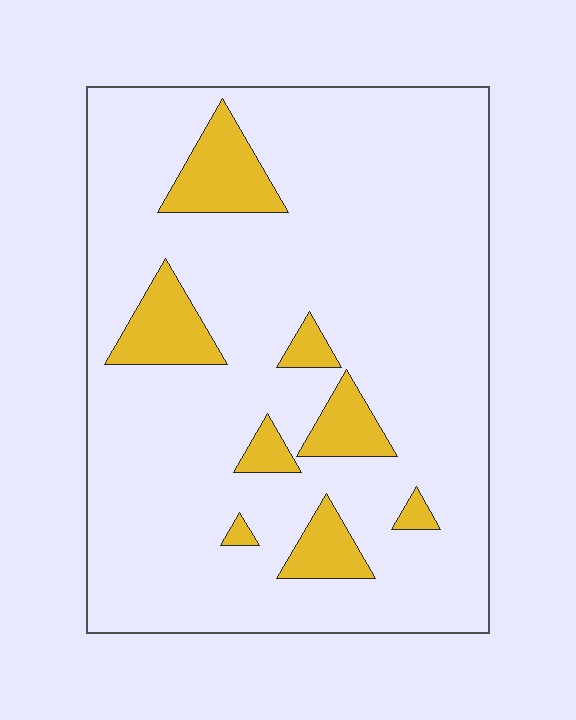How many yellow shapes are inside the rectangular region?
8.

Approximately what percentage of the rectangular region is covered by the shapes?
Approximately 15%.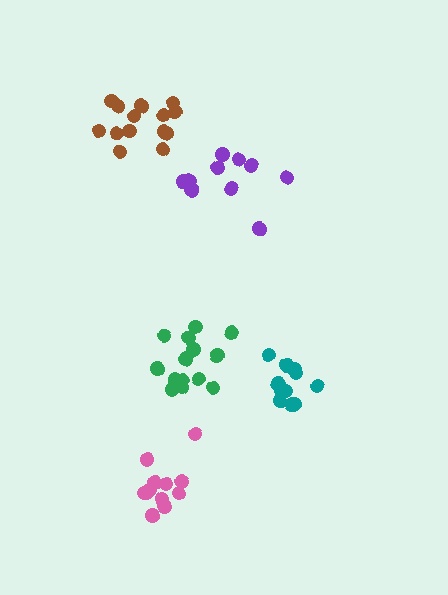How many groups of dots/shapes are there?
There are 5 groups.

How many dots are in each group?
Group 1: 11 dots, Group 2: 12 dots, Group 3: 15 dots, Group 4: 10 dots, Group 5: 14 dots (62 total).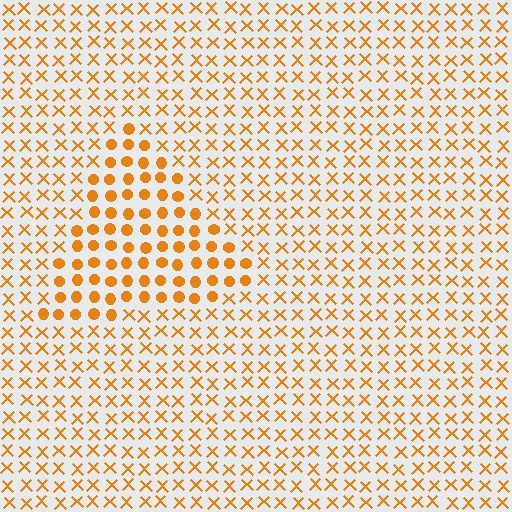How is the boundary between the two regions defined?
The boundary is defined by a change in element shape: circles inside vs. X marks outside. All elements share the same color and spacing.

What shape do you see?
I see a triangle.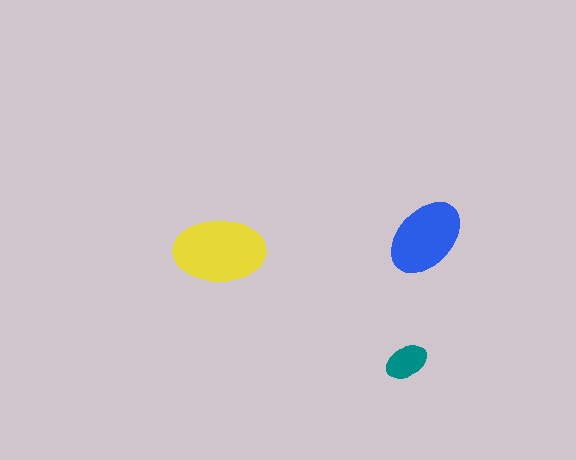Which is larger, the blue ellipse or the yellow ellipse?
The yellow one.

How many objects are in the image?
There are 3 objects in the image.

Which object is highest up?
The blue ellipse is topmost.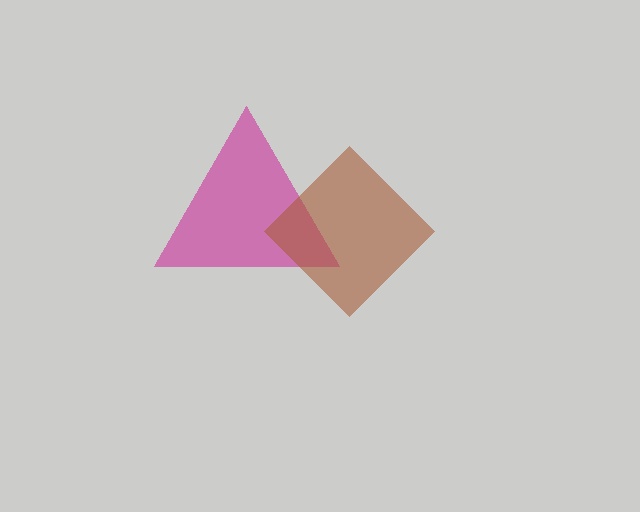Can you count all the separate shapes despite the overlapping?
Yes, there are 2 separate shapes.